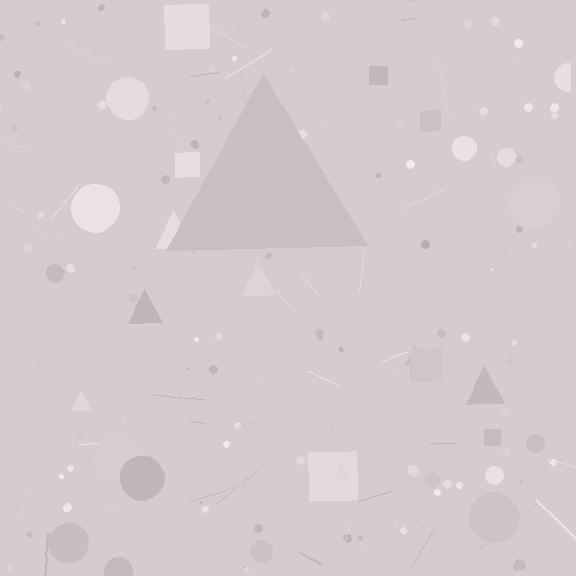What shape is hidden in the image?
A triangle is hidden in the image.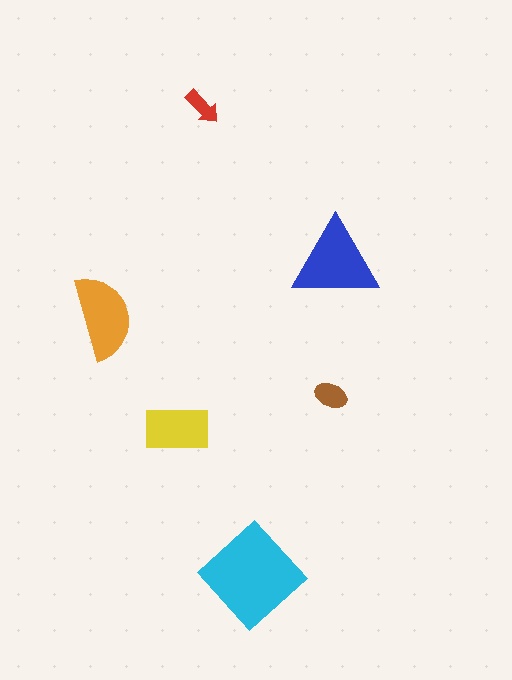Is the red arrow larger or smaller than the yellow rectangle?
Smaller.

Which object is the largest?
The cyan diamond.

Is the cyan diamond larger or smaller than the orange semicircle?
Larger.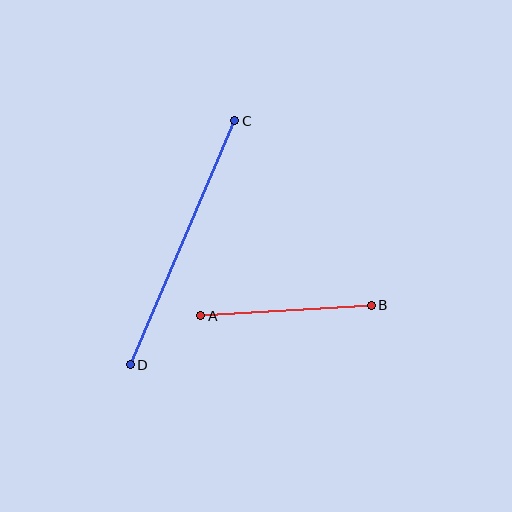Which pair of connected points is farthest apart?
Points C and D are farthest apart.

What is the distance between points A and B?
The distance is approximately 171 pixels.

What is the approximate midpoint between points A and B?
The midpoint is at approximately (286, 310) pixels.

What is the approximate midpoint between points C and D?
The midpoint is at approximately (182, 243) pixels.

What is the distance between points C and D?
The distance is approximately 265 pixels.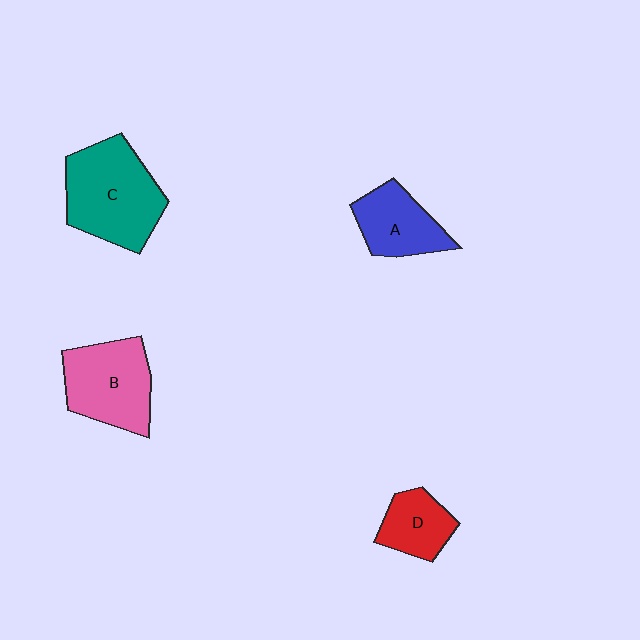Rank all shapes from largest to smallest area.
From largest to smallest: C (teal), B (pink), A (blue), D (red).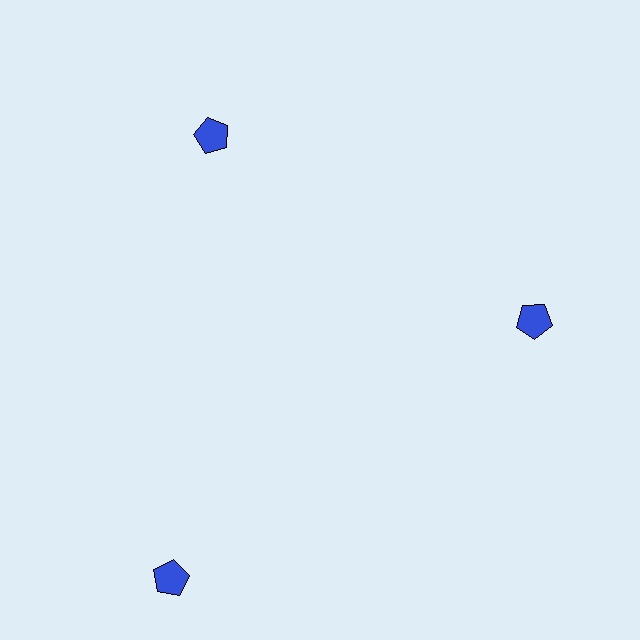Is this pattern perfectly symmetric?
No. The 3 blue pentagons are arranged in a ring, but one element near the 7 o'clock position is pushed outward from the center, breaking the 3-fold rotational symmetry.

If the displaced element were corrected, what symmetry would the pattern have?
It would have 3-fold rotational symmetry — the pattern would map onto itself every 120 degrees.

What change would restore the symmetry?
The symmetry would be restored by moving it inward, back onto the ring so that all 3 pentagons sit at equal angles and equal distance from the center.